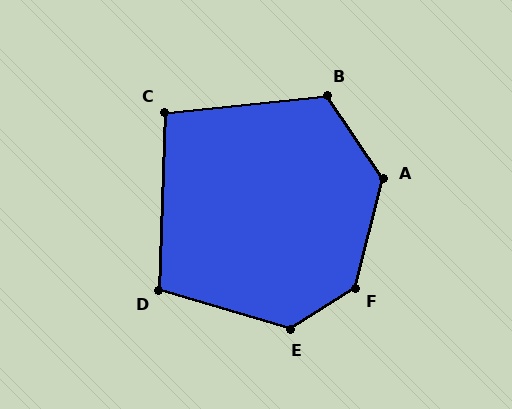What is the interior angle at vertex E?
Approximately 131 degrees (obtuse).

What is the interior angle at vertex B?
Approximately 118 degrees (obtuse).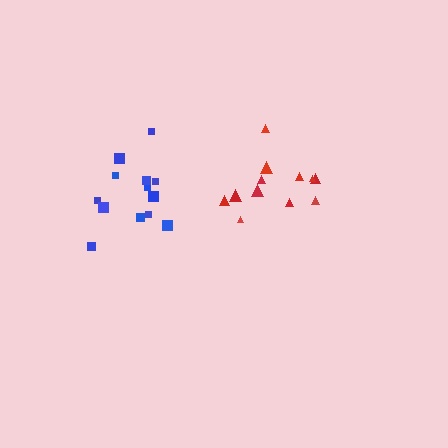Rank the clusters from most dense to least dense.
red, blue.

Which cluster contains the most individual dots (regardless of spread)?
Blue (13).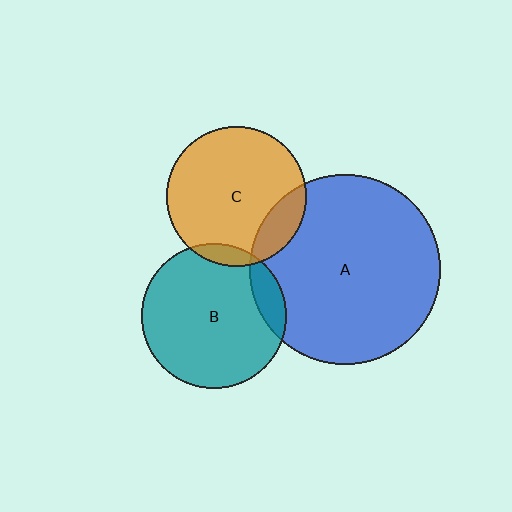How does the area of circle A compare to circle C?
Approximately 1.9 times.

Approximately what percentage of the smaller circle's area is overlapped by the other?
Approximately 15%.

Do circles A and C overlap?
Yes.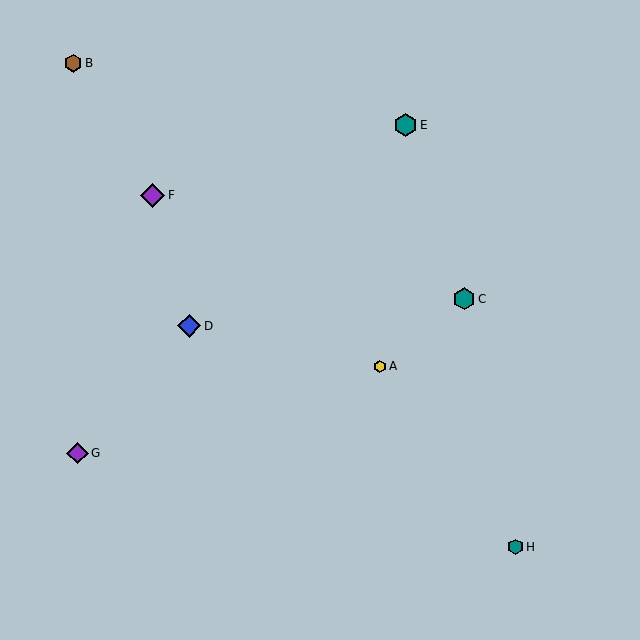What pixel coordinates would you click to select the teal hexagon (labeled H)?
Click at (516, 547) to select the teal hexagon H.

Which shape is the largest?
The purple diamond (labeled F) is the largest.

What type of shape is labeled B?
Shape B is a brown hexagon.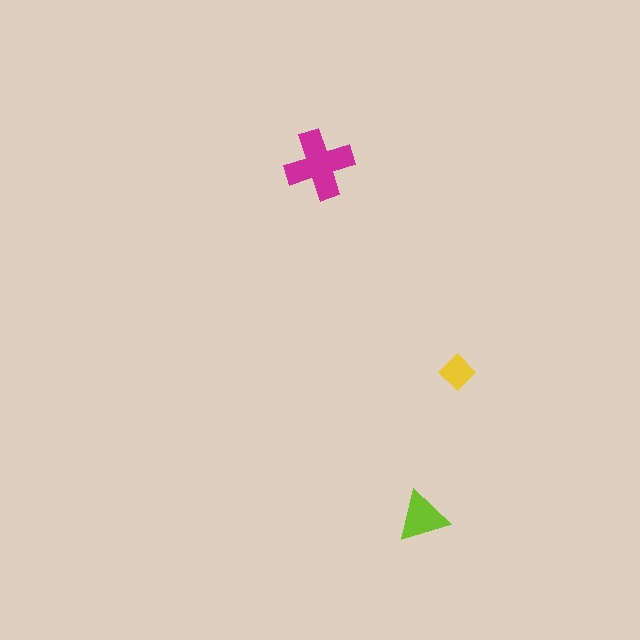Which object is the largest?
The magenta cross.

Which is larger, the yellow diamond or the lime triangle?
The lime triangle.